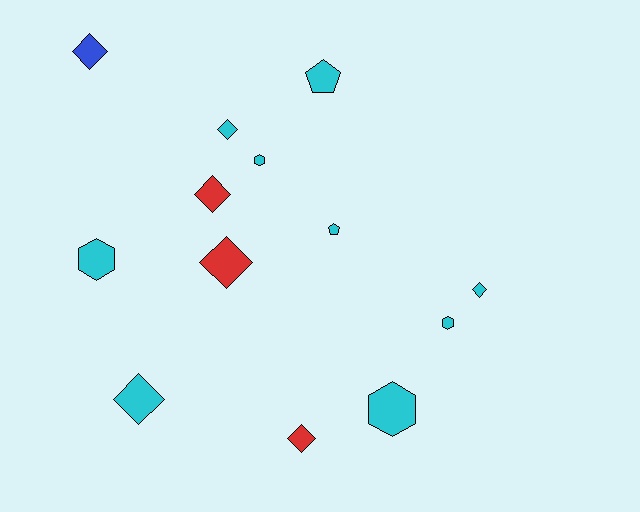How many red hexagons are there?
There are no red hexagons.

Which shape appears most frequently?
Diamond, with 7 objects.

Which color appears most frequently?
Cyan, with 9 objects.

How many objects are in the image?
There are 13 objects.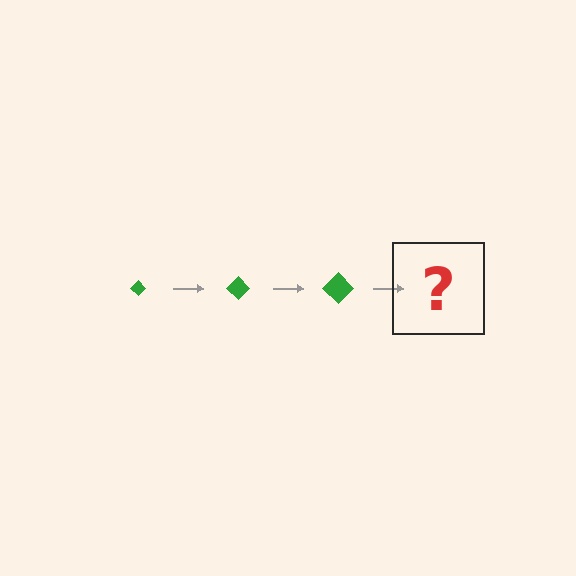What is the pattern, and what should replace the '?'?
The pattern is that the diamond gets progressively larger each step. The '?' should be a green diamond, larger than the previous one.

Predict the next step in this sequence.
The next step is a green diamond, larger than the previous one.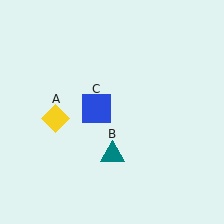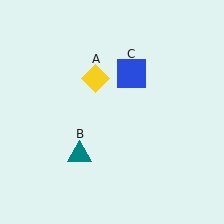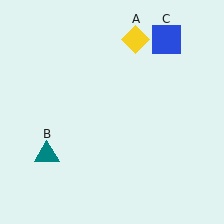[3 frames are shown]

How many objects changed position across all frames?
3 objects changed position: yellow diamond (object A), teal triangle (object B), blue square (object C).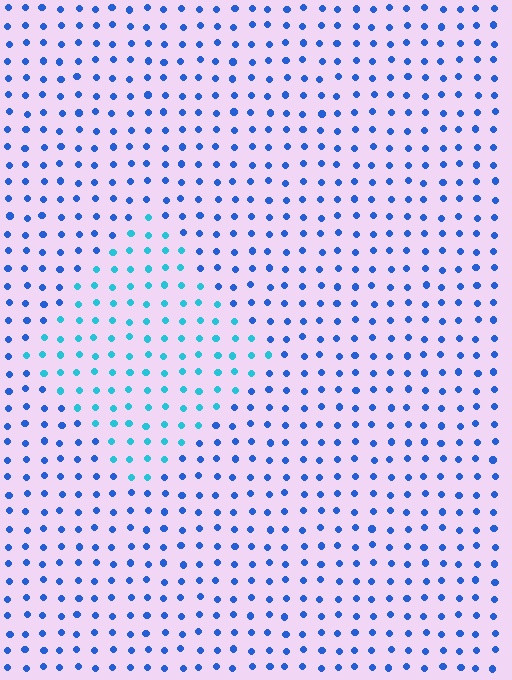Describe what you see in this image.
The image is filled with small blue elements in a uniform arrangement. A diamond-shaped region is visible where the elements are tinted to a slightly different hue, forming a subtle color boundary.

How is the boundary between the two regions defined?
The boundary is defined purely by a slight shift in hue (about 34 degrees). Spacing, size, and orientation are identical on both sides.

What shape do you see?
I see a diamond.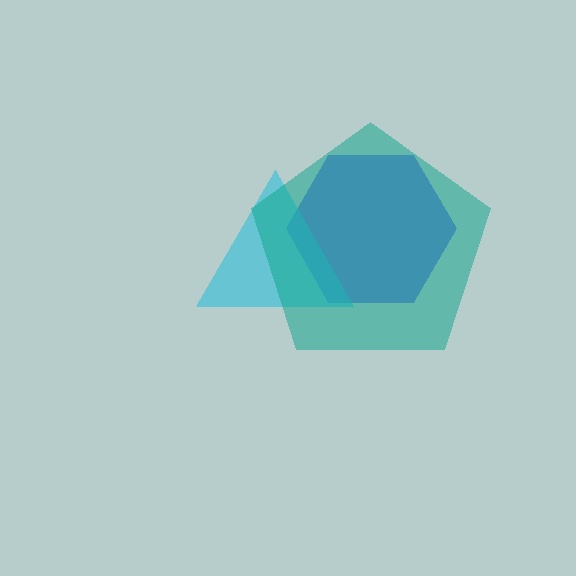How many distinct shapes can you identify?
There are 3 distinct shapes: a blue hexagon, a cyan triangle, a teal pentagon.